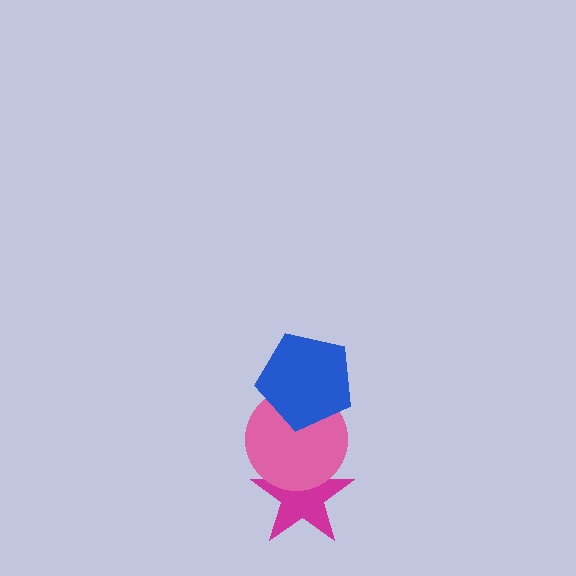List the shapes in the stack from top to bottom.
From top to bottom: the blue pentagon, the pink circle, the magenta star.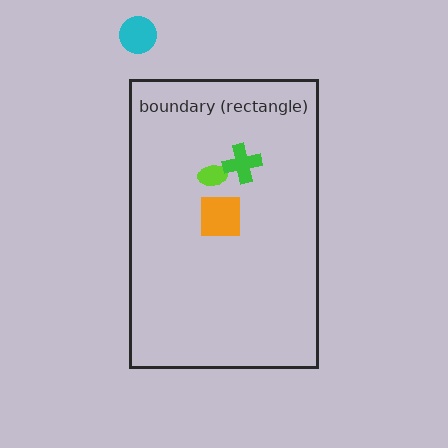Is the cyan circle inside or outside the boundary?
Outside.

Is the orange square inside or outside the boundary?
Inside.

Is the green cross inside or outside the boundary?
Inside.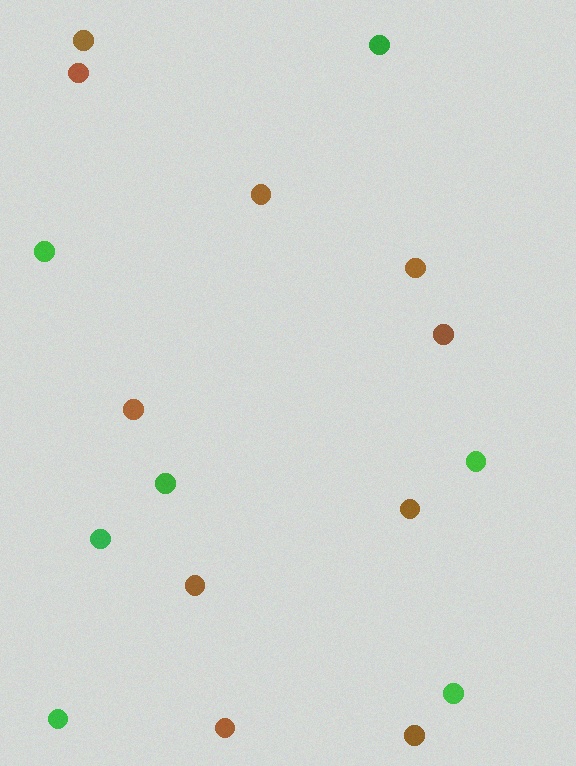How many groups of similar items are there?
There are 2 groups: one group of green circles (7) and one group of brown circles (10).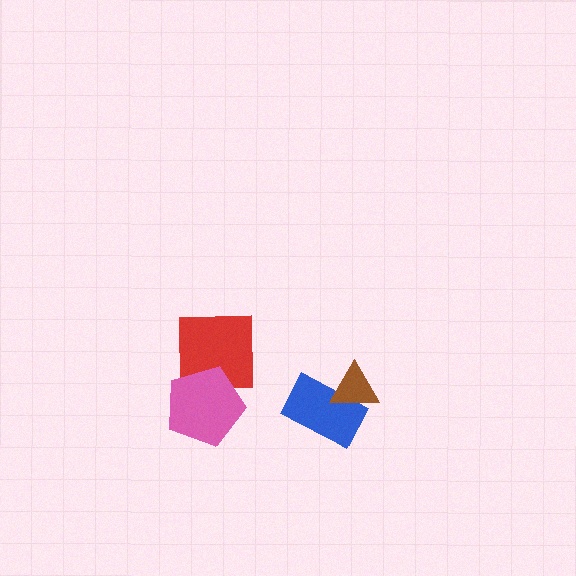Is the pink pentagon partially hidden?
No, no other shape covers it.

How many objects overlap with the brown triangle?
1 object overlaps with the brown triangle.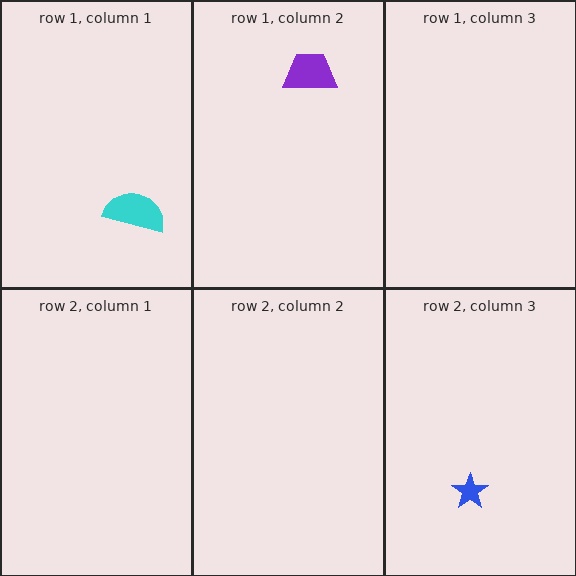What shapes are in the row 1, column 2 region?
The purple trapezoid.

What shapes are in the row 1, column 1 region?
The cyan semicircle.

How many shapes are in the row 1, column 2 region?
1.